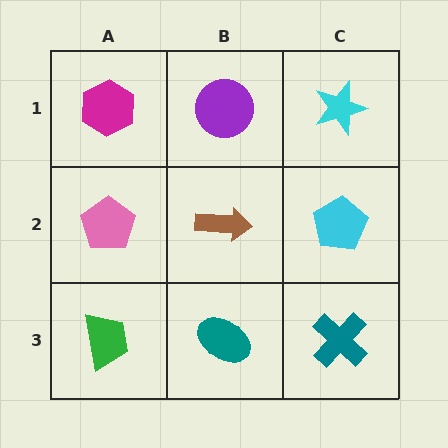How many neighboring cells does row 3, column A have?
2.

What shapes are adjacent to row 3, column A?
A pink pentagon (row 2, column A), a teal ellipse (row 3, column B).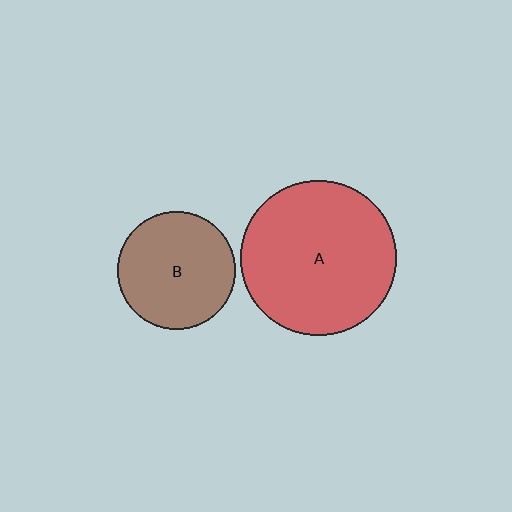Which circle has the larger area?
Circle A (red).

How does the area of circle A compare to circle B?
Approximately 1.7 times.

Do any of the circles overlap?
No, none of the circles overlap.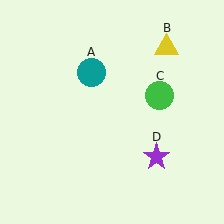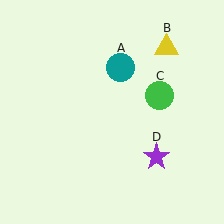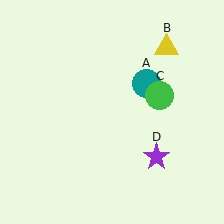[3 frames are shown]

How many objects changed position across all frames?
1 object changed position: teal circle (object A).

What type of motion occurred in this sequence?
The teal circle (object A) rotated clockwise around the center of the scene.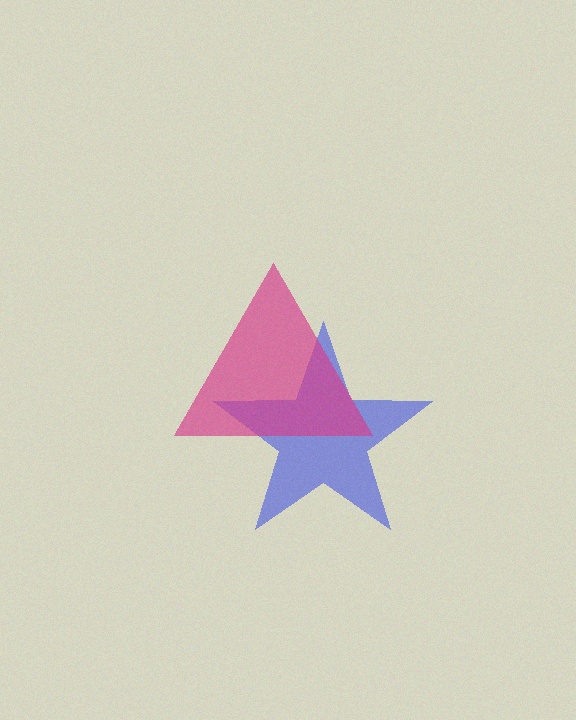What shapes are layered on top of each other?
The layered shapes are: a blue star, a magenta triangle.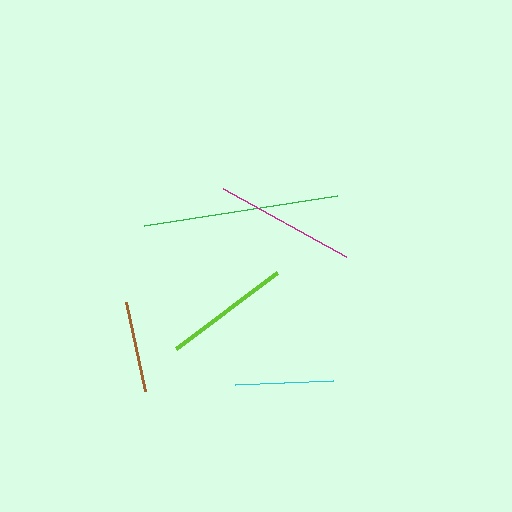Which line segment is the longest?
The green line is the longest at approximately 196 pixels.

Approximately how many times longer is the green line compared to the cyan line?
The green line is approximately 2.0 times the length of the cyan line.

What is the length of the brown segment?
The brown segment is approximately 91 pixels long.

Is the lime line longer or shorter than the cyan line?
The lime line is longer than the cyan line.